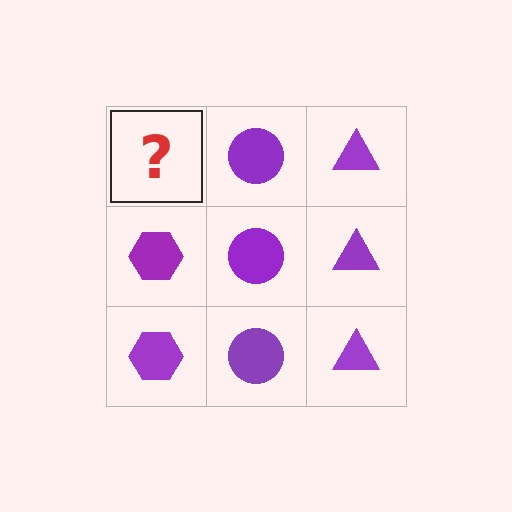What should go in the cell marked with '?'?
The missing cell should contain a purple hexagon.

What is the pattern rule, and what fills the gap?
The rule is that each column has a consistent shape. The gap should be filled with a purple hexagon.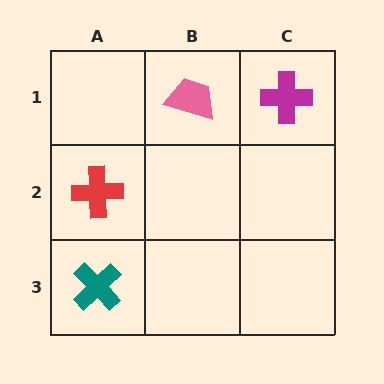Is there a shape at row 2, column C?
No, that cell is empty.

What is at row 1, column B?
A pink trapezoid.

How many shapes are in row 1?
2 shapes.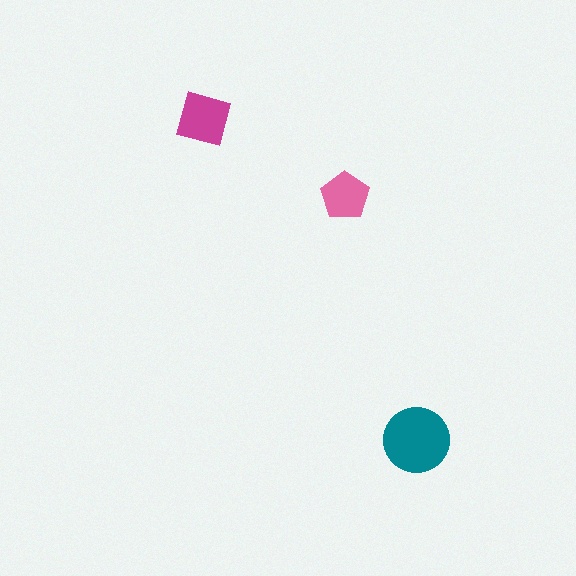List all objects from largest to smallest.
The teal circle, the magenta square, the pink pentagon.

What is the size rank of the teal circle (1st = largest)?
1st.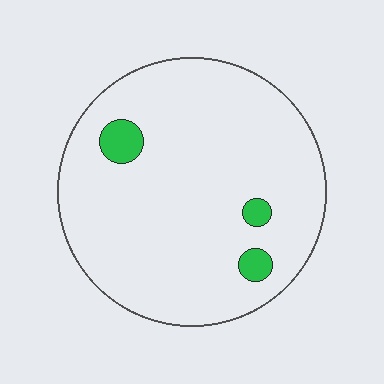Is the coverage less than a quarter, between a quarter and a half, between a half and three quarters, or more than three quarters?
Less than a quarter.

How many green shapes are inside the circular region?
3.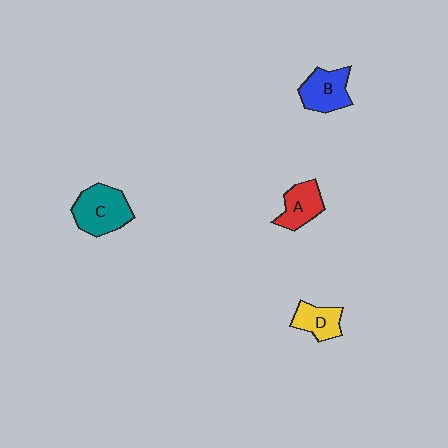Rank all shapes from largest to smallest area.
From largest to smallest: C (teal), B (blue), A (red), D (yellow).